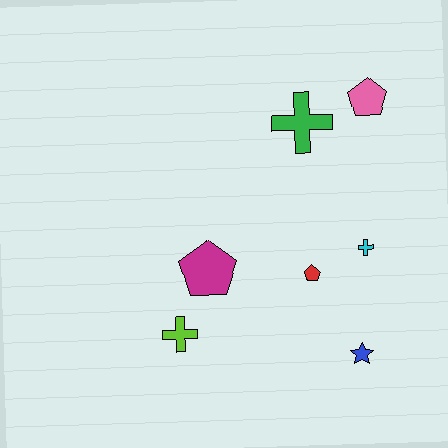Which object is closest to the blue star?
The red pentagon is closest to the blue star.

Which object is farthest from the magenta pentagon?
The pink pentagon is farthest from the magenta pentagon.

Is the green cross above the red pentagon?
Yes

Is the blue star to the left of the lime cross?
No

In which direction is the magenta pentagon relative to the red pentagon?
The magenta pentagon is to the left of the red pentagon.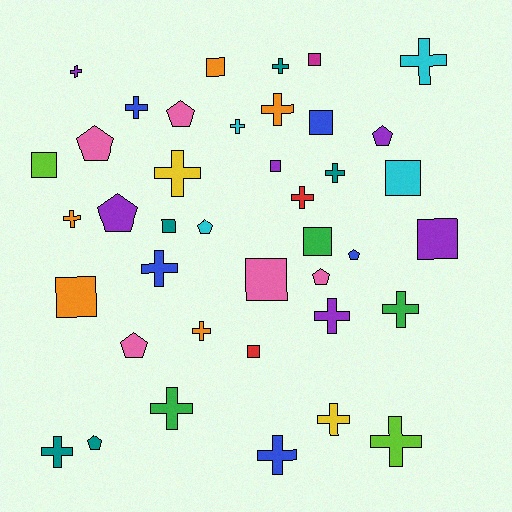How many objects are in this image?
There are 40 objects.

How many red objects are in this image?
There are 2 red objects.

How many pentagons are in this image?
There are 9 pentagons.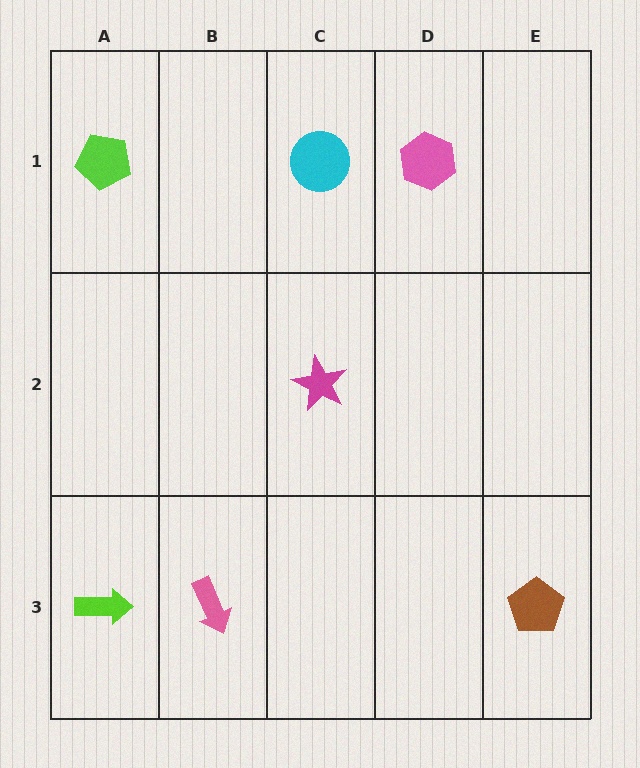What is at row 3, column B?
A pink arrow.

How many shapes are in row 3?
3 shapes.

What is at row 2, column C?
A magenta star.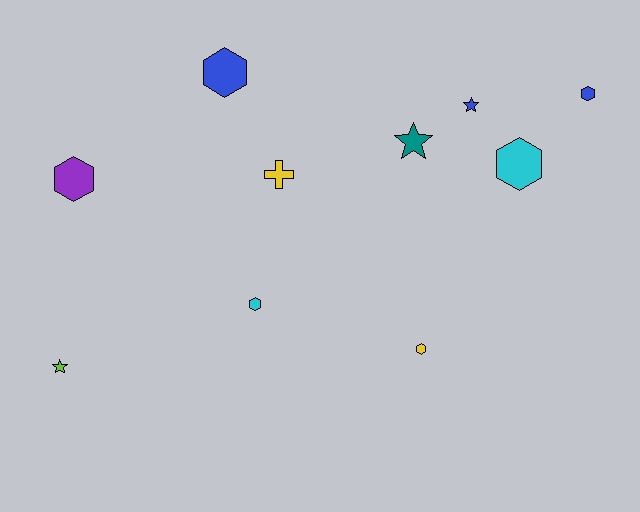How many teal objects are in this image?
There is 1 teal object.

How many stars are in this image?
There are 3 stars.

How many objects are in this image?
There are 10 objects.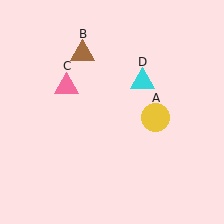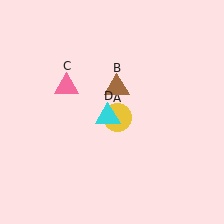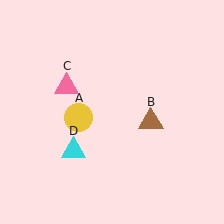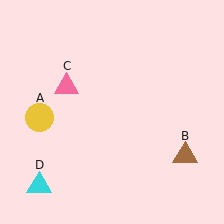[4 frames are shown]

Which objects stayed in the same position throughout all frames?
Pink triangle (object C) remained stationary.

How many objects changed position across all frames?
3 objects changed position: yellow circle (object A), brown triangle (object B), cyan triangle (object D).